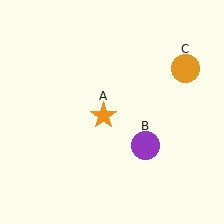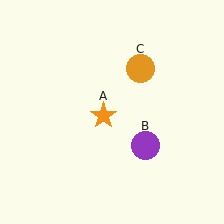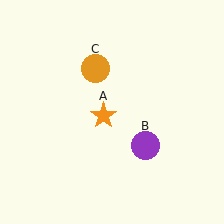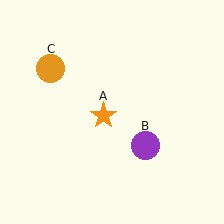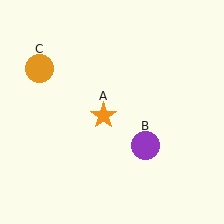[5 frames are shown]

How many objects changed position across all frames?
1 object changed position: orange circle (object C).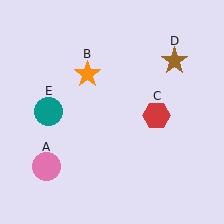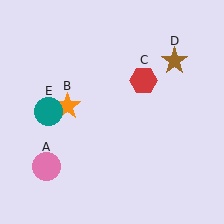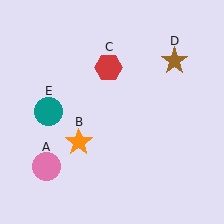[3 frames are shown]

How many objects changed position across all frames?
2 objects changed position: orange star (object B), red hexagon (object C).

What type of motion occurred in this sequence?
The orange star (object B), red hexagon (object C) rotated counterclockwise around the center of the scene.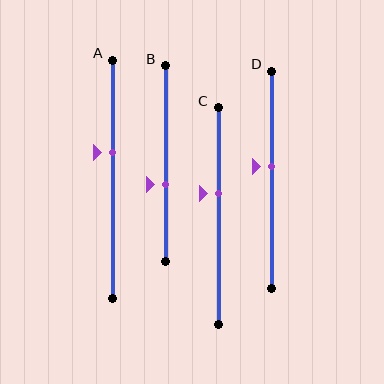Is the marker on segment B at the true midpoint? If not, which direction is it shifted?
No, the marker on segment B is shifted downward by about 11% of the segment length.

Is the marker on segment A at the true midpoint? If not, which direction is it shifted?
No, the marker on segment A is shifted upward by about 11% of the segment length.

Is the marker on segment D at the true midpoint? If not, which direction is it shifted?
No, the marker on segment D is shifted upward by about 6% of the segment length.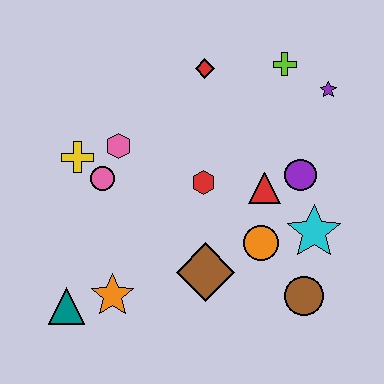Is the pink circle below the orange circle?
No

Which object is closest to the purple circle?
The red triangle is closest to the purple circle.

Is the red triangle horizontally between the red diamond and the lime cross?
Yes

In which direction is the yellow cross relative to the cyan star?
The yellow cross is to the left of the cyan star.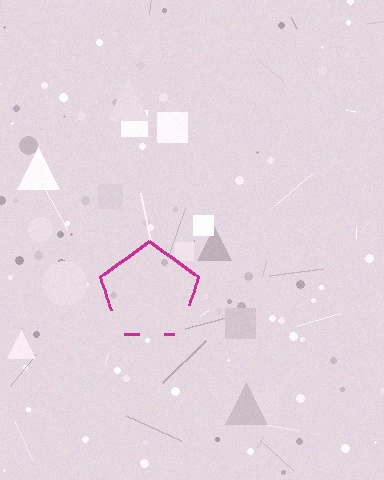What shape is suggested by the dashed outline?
The dashed outline suggests a pentagon.